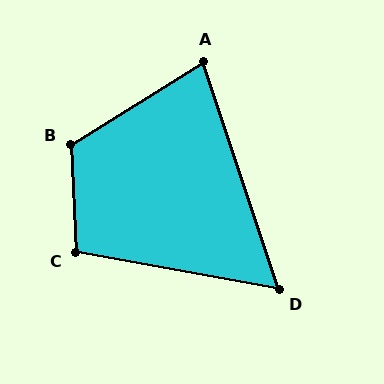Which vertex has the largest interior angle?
B, at approximately 119 degrees.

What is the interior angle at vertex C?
Approximately 103 degrees (obtuse).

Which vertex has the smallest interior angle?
D, at approximately 61 degrees.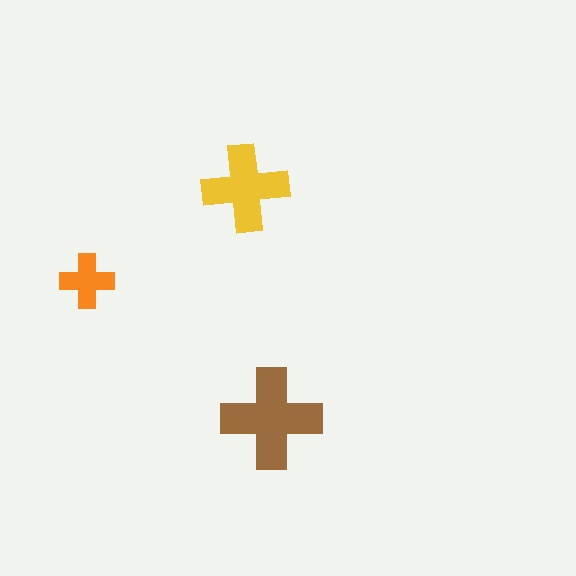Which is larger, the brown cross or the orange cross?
The brown one.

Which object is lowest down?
The brown cross is bottommost.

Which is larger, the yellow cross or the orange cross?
The yellow one.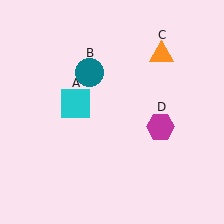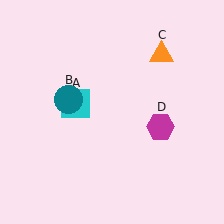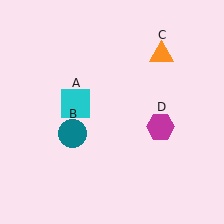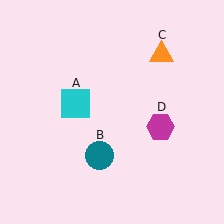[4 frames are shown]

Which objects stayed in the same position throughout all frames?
Cyan square (object A) and orange triangle (object C) and magenta hexagon (object D) remained stationary.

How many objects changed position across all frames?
1 object changed position: teal circle (object B).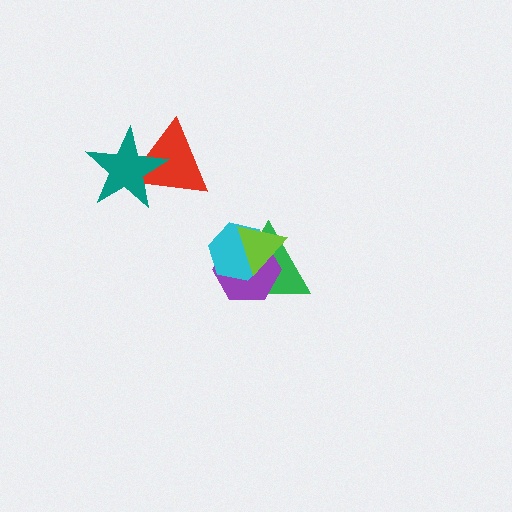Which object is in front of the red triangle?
The teal star is in front of the red triangle.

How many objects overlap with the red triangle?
1 object overlaps with the red triangle.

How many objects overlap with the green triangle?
3 objects overlap with the green triangle.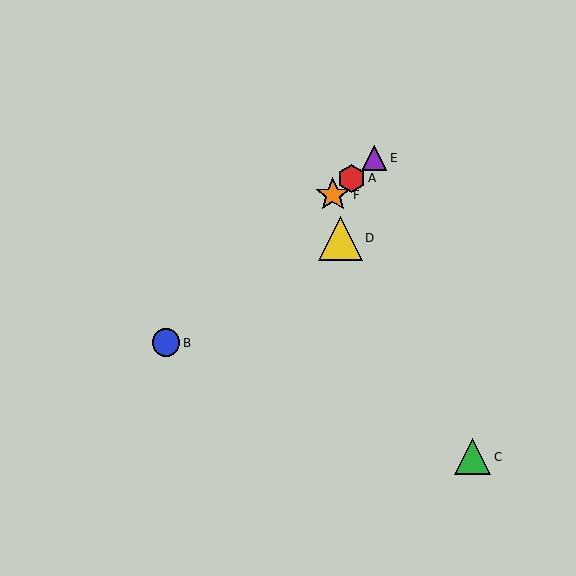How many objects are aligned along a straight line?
4 objects (A, B, E, F) are aligned along a straight line.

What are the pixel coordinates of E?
Object E is at (374, 158).